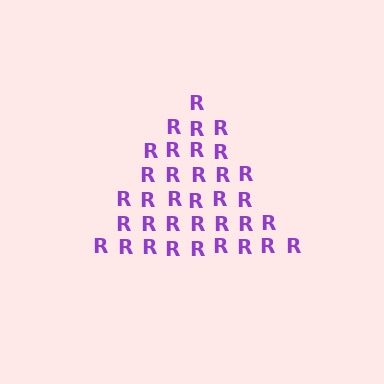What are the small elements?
The small elements are letter R's.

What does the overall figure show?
The overall figure shows a triangle.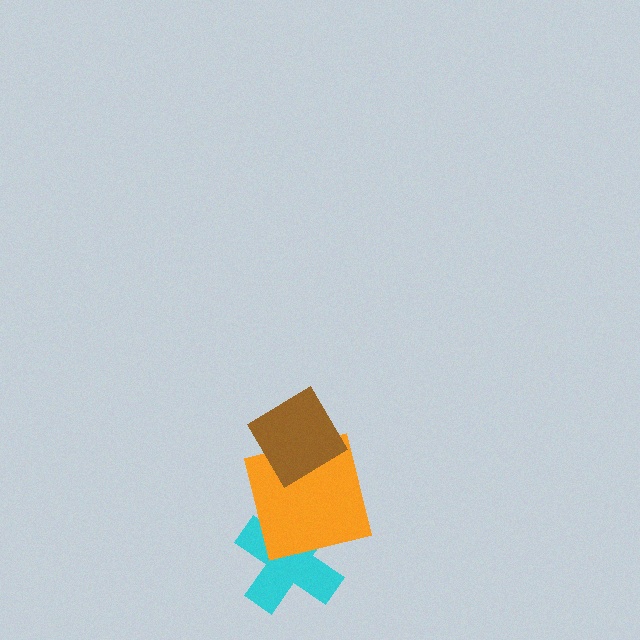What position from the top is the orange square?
The orange square is 2nd from the top.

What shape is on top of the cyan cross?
The orange square is on top of the cyan cross.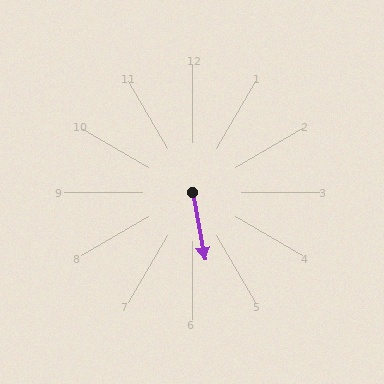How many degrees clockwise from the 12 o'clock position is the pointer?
Approximately 169 degrees.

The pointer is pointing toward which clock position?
Roughly 6 o'clock.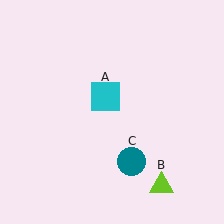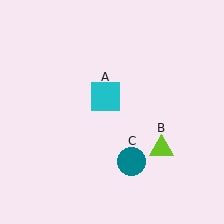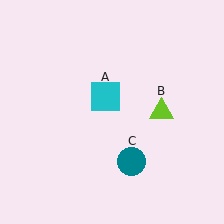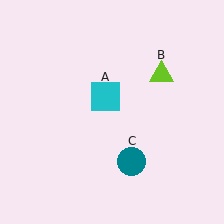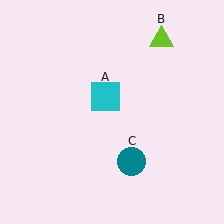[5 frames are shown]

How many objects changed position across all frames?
1 object changed position: lime triangle (object B).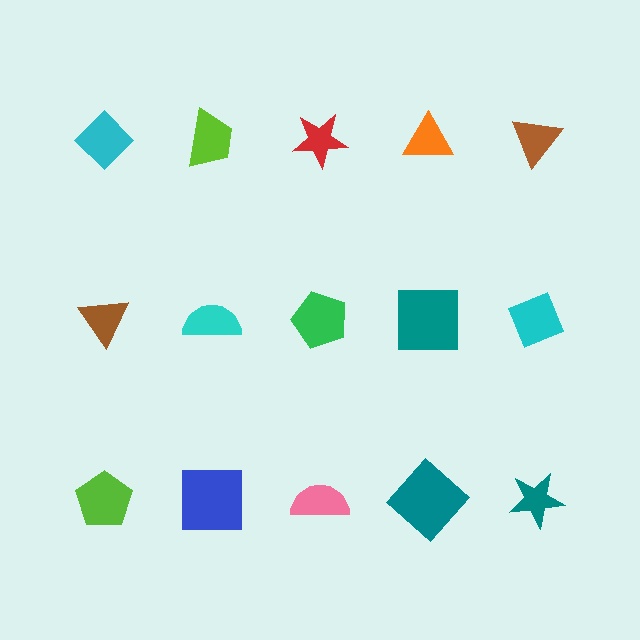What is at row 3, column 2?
A blue square.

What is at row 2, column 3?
A green pentagon.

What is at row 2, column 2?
A cyan semicircle.